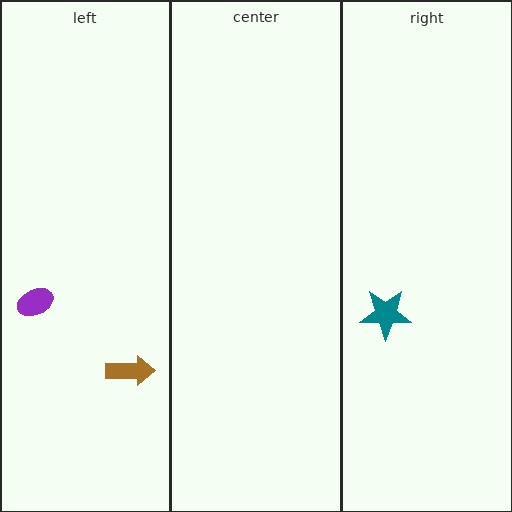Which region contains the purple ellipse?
The left region.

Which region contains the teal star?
The right region.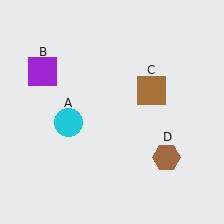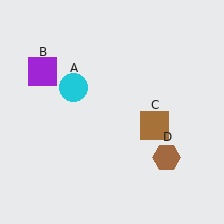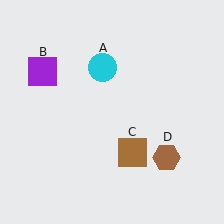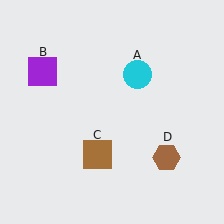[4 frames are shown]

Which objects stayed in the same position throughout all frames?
Purple square (object B) and brown hexagon (object D) remained stationary.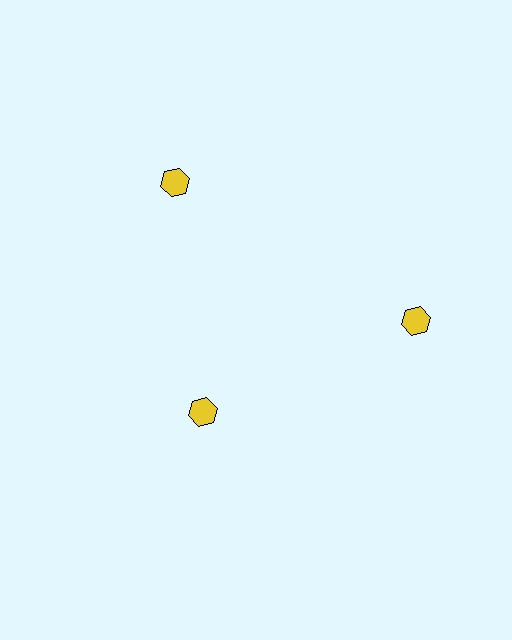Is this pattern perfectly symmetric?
No. The 3 yellow hexagons are arranged in a ring, but one element near the 7 o'clock position is pulled inward toward the center, breaking the 3-fold rotational symmetry.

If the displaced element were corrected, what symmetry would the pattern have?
It would have 3-fold rotational symmetry — the pattern would map onto itself every 120 degrees.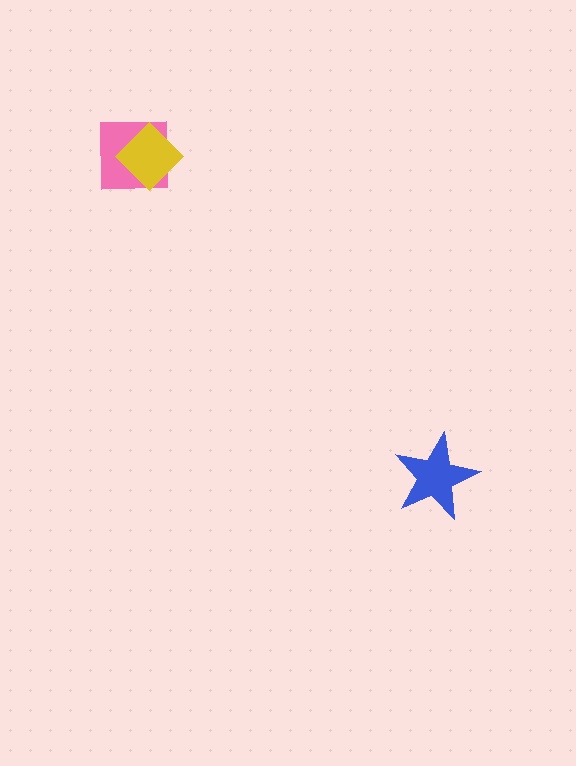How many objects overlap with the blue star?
0 objects overlap with the blue star.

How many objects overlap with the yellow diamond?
1 object overlaps with the yellow diamond.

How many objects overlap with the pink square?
1 object overlaps with the pink square.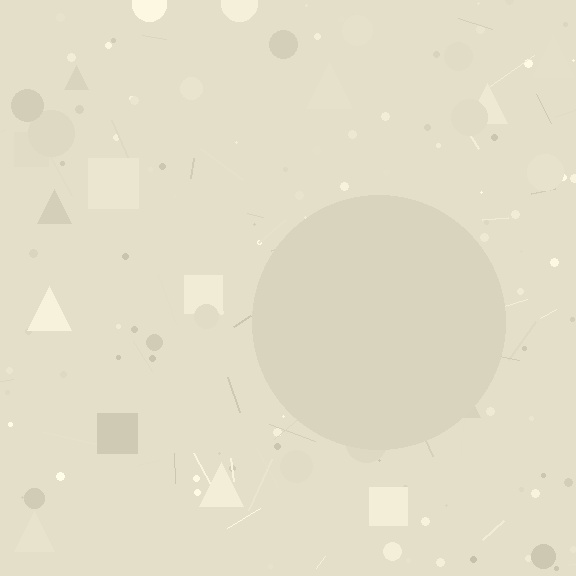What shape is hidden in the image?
A circle is hidden in the image.